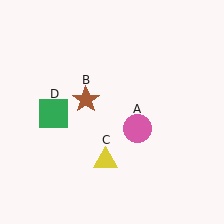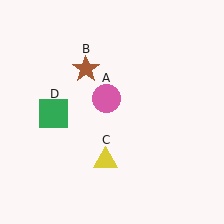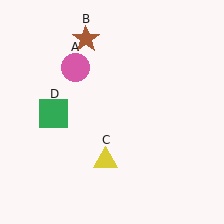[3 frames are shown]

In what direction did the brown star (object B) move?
The brown star (object B) moved up.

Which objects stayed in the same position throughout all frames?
Yellow triangle (object C) and green square (object D) remained stationary.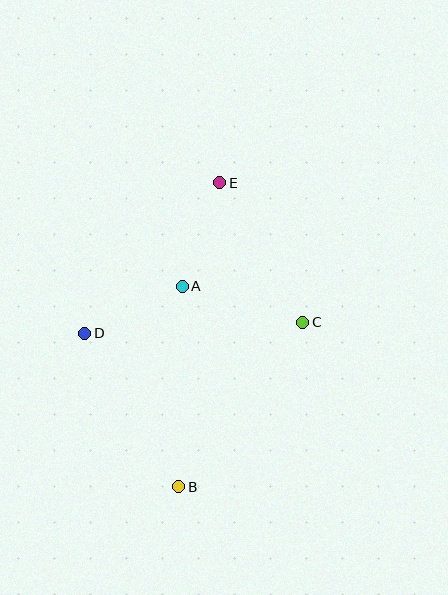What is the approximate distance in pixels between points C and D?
The distance between C and D is approximately 218 pixels.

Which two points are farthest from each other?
Points B and E are farthest from each other.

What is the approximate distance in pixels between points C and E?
The distance between C and E is approximately 163 pixels.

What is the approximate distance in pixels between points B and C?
The distance between B and C is approximately 206 pixels.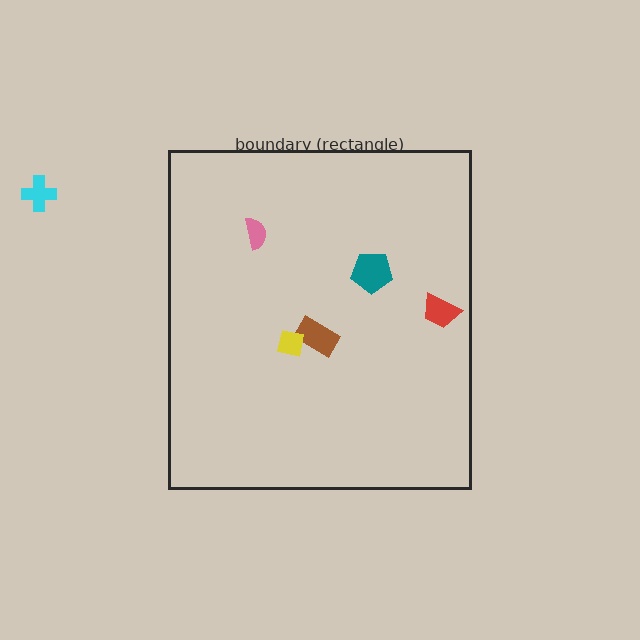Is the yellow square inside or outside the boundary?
Inside.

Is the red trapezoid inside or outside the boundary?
Inside.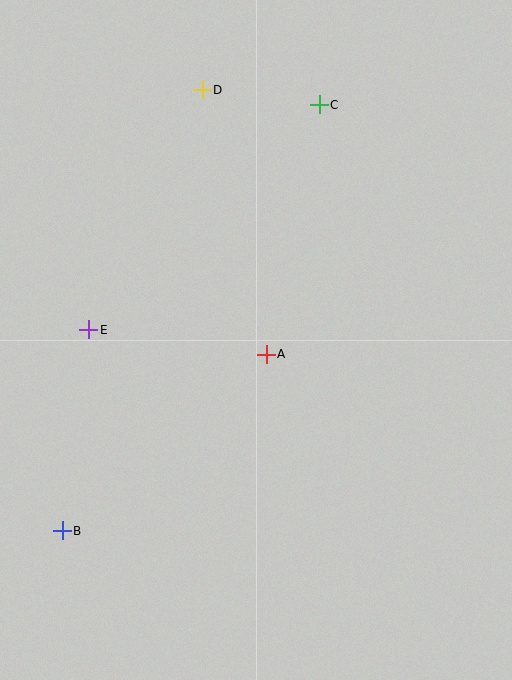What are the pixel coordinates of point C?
Point C is at (319, 105).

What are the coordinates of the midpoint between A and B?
The midpoint between A and B is at (164, 443).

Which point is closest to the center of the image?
Point A at (266, 354) is closest to the center.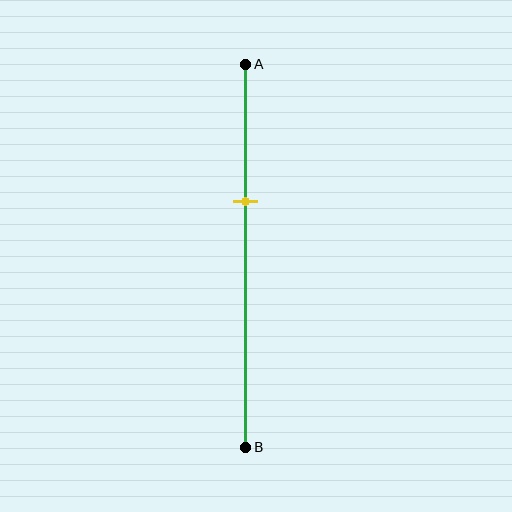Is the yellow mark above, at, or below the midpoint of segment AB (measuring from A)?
The yellow mark is above the midpoint of segment AB.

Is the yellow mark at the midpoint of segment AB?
No, the mark is at about 35% from A, not at the 50% midpoint.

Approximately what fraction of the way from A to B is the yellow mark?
The yellow mark is approximately 35% of the way from A to B.